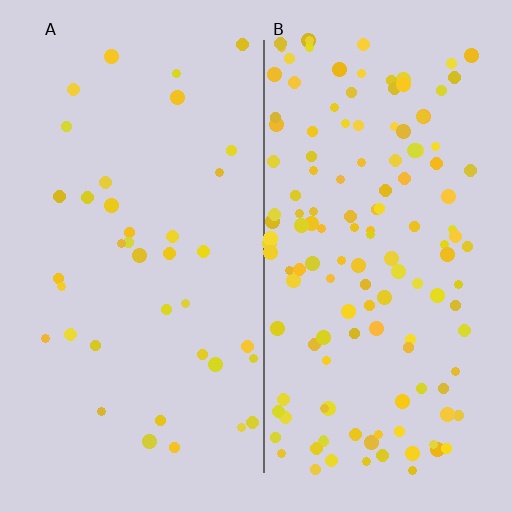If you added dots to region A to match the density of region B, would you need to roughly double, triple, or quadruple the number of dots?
Approximately quadruple.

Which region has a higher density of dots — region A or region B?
B (the right).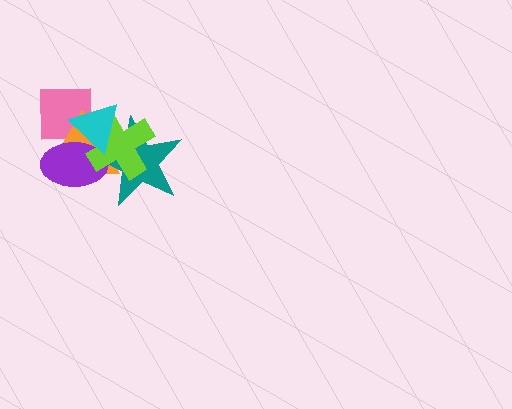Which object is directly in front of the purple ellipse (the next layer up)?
The teal star is directly in front of the purple ellipse.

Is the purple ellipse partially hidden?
Yes, it is partially covered by another shape.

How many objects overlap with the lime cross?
4 objects overlap with the lime cross.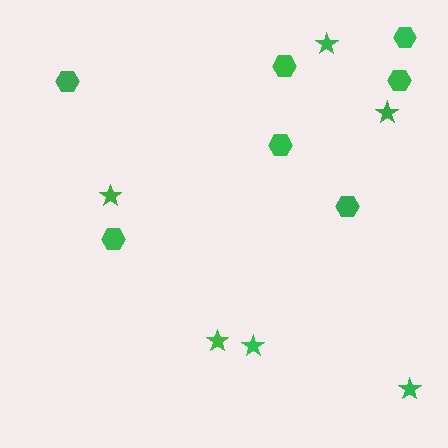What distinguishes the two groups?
There are 2 groups: one group of stars (6) and one group of hexagons (7).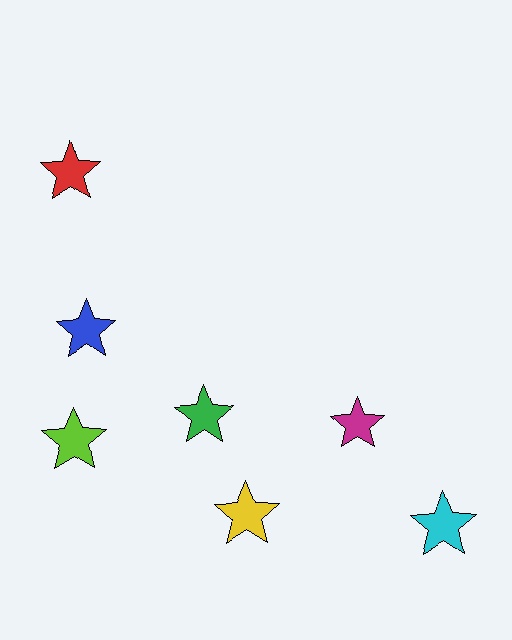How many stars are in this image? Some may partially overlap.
There are 7 stars.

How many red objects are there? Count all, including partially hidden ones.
There is 1 red object.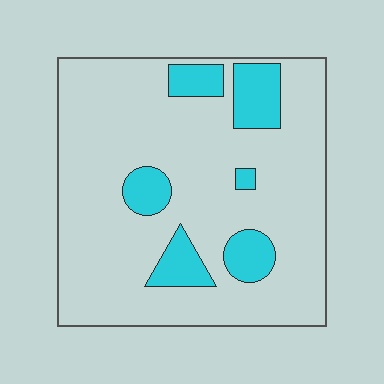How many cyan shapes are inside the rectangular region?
6.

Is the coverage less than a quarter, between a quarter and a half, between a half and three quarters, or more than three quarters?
Less than a quarter.